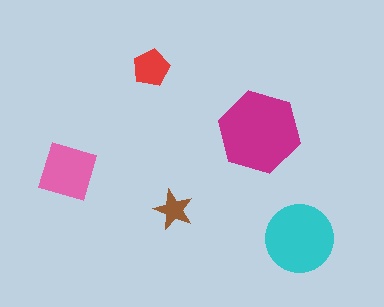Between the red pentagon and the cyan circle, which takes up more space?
The cyan circle.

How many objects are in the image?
There are 5 objects in the image.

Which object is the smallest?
The brown star.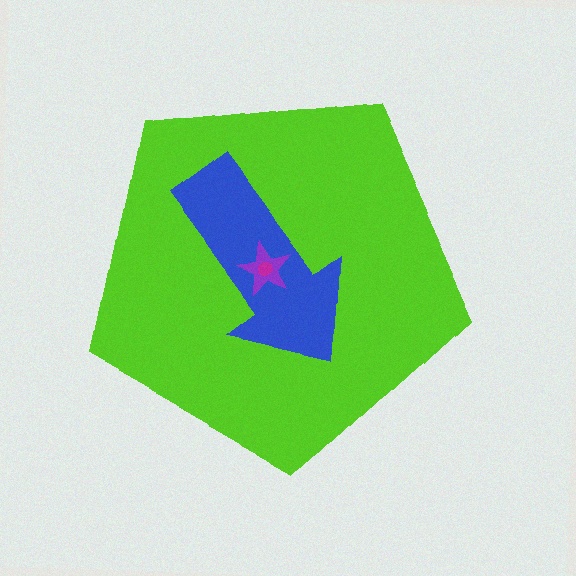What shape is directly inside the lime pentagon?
The blue arrow.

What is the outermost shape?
The lime pentagon.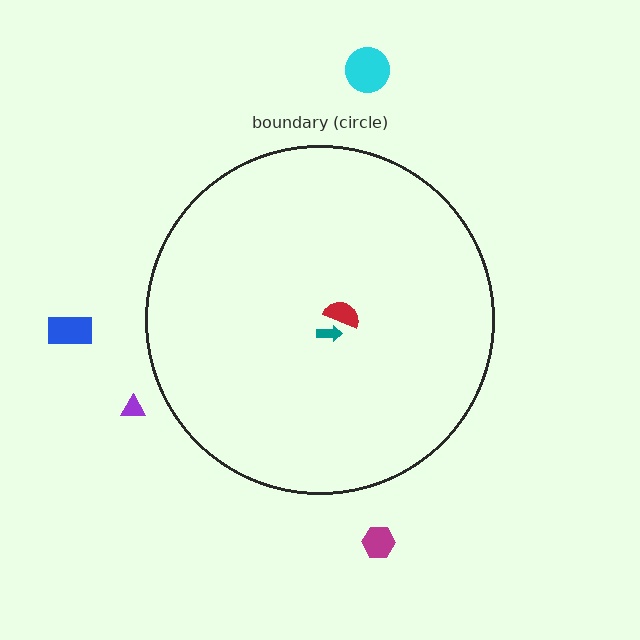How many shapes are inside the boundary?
2 inside, 4 outside.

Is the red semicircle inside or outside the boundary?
Inside.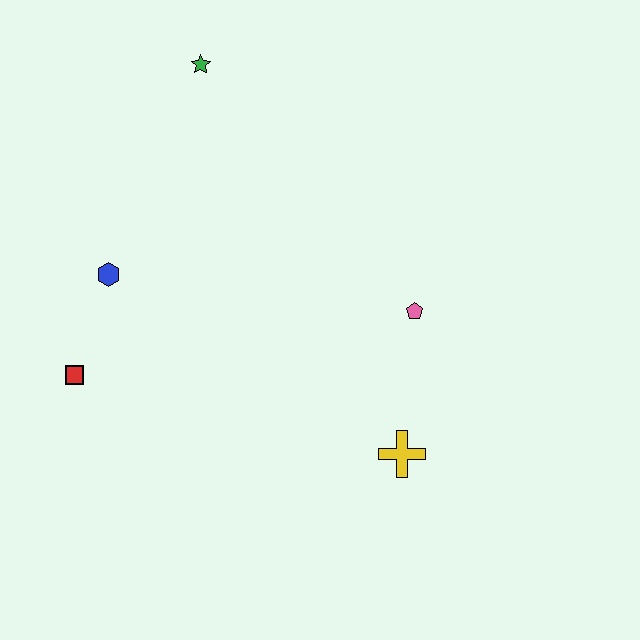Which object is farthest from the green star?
The yellow cross is farthest from the green star.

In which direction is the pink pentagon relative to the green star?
The pink pentagon is below the green star.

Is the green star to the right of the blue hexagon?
Yes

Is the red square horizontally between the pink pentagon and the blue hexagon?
No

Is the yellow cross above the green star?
No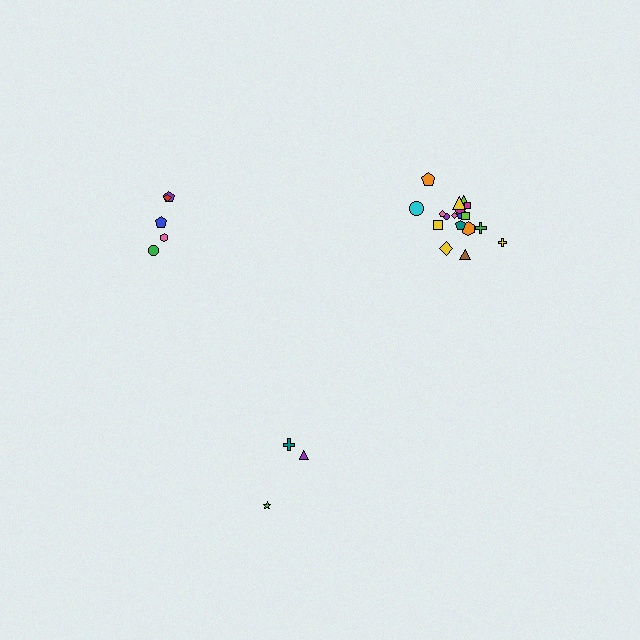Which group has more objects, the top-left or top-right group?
The top-right group.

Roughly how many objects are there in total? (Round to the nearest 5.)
Roughly 25 objects in total.